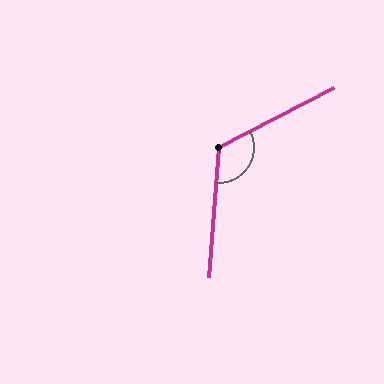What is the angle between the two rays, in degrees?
Approximately 122 degrees.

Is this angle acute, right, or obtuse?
It is obtuse.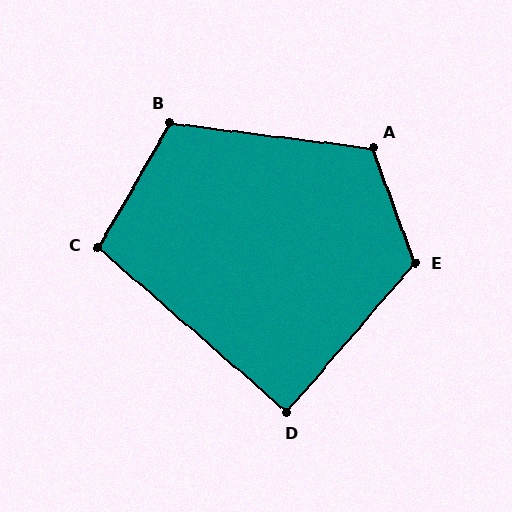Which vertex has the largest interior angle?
E, at approximately 119 degrees.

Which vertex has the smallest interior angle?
D, at approximately 90 degrees.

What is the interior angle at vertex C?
Approximately 101 degrees (obtuse).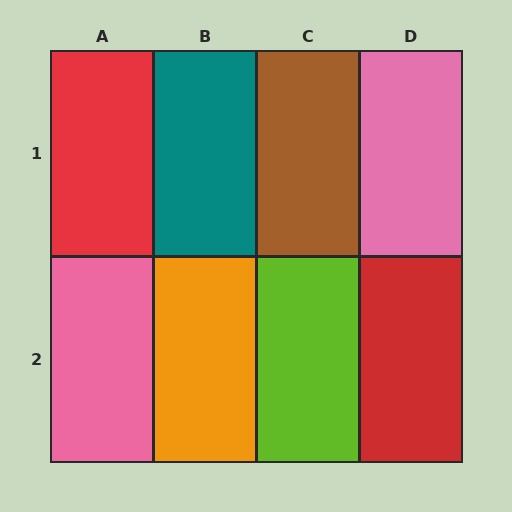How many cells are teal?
1 cell is teal.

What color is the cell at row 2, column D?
Red.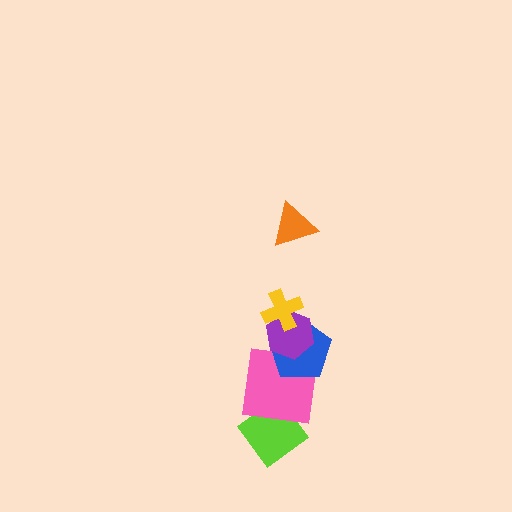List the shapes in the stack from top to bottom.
From top to bottom: the orange triangle, the yellow cross, the purple hexagon, the blue pentagon, the pink square, the lime diamond.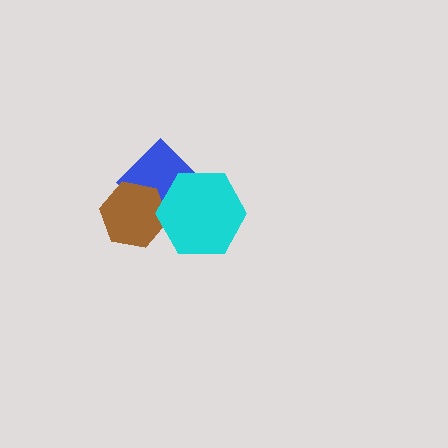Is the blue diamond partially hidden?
Yes, it is partially covered by another shape.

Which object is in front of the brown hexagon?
The cyan hexagon is in front of the brown hexagon.